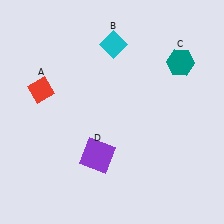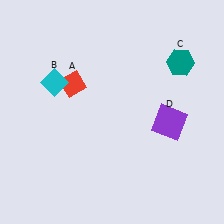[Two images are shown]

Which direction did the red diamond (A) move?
The red diamond (A) moved right.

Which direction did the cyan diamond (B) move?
The cyan diamond (B) moved left.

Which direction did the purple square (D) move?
The purple square (D) moved right.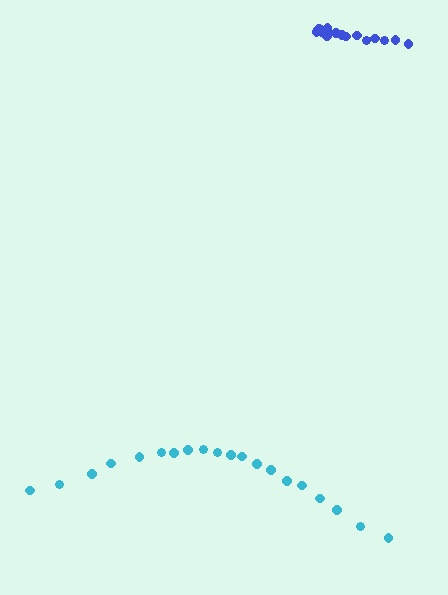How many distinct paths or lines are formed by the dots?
There are 2 distinct paths.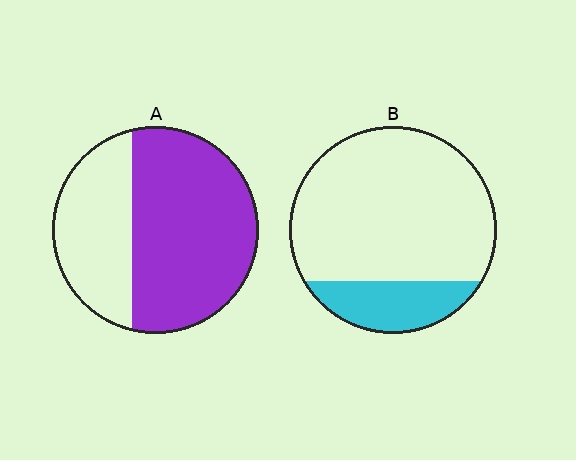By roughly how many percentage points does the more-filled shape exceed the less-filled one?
By roughly 45 percentage points (A over B).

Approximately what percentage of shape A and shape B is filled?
A is approximately 65% and B is approximately 20%.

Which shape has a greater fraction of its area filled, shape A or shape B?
Shape A.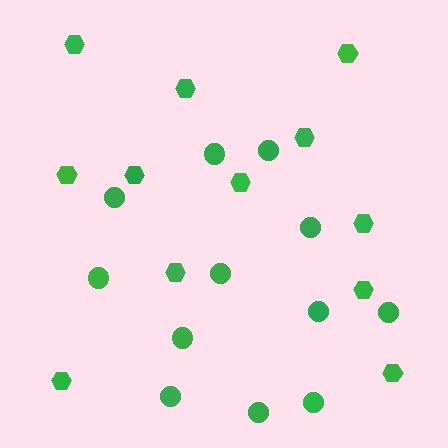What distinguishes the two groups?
There are 2 groups: one group of hexagons (12) and one group of circles (12).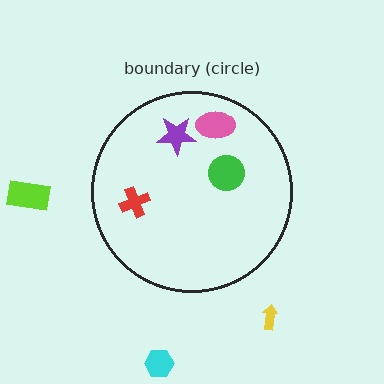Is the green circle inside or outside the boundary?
Inside.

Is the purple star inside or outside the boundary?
Inside.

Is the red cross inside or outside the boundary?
Inside.